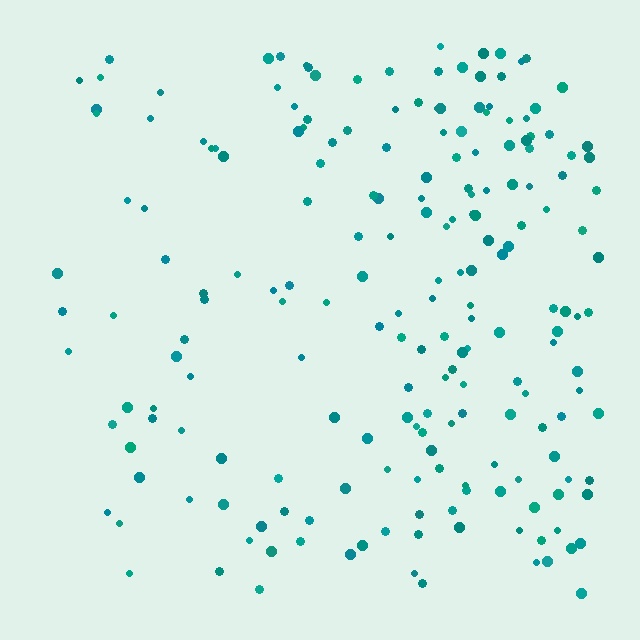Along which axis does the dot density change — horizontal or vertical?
Horizontal.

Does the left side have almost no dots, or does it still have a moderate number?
Still a moderate number, just noticeably fewer than the right.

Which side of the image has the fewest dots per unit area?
The left.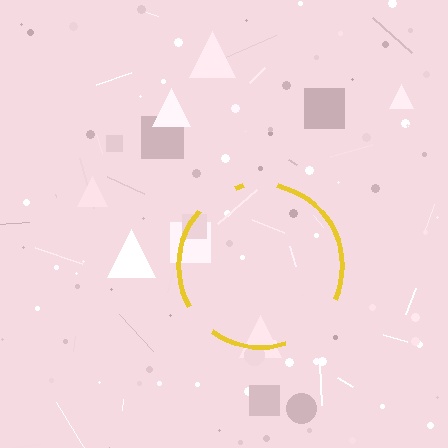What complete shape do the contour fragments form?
The contour fragments form a circle.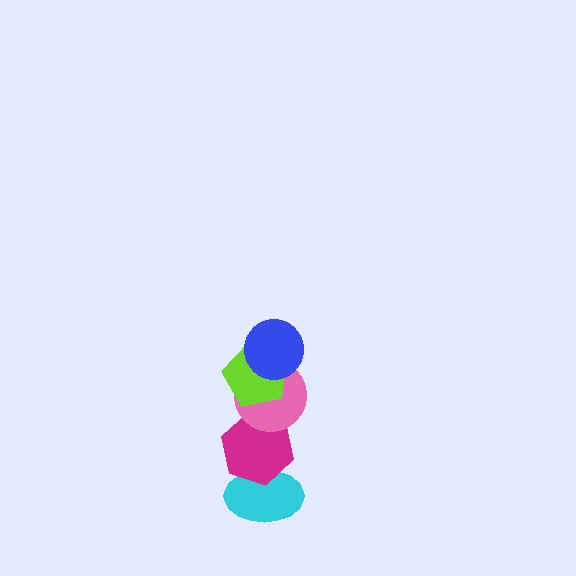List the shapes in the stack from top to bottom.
From top to bottom: the blue circle, the lime pentagon, the pink circle, the magenta hexagon, the cyan ellipse.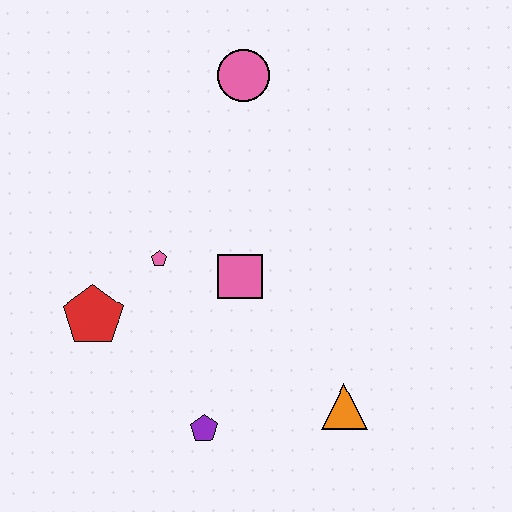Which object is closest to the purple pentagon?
The orange triangle is closest to the purple pentagon.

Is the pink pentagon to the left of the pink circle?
Yes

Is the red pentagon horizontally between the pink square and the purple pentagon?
No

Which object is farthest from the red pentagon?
The pink circle is farthest from the red pentagon.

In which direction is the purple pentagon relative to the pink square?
The purple pentagon is below the pink square.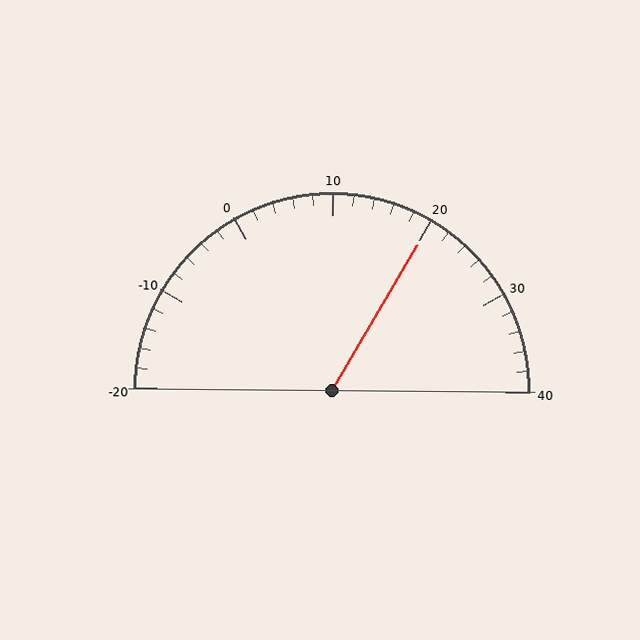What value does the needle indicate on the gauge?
The needle indicates approximately 20.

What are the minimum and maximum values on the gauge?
The gauge ranges from -20 to 40.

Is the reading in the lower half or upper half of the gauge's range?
The reading is in the upper half of the range (-20 to 40).